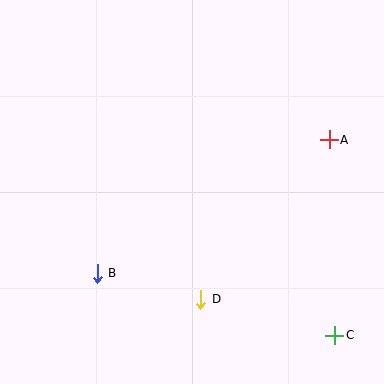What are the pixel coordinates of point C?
Point C is at (335, 335).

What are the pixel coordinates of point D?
Point D is at (201, 299).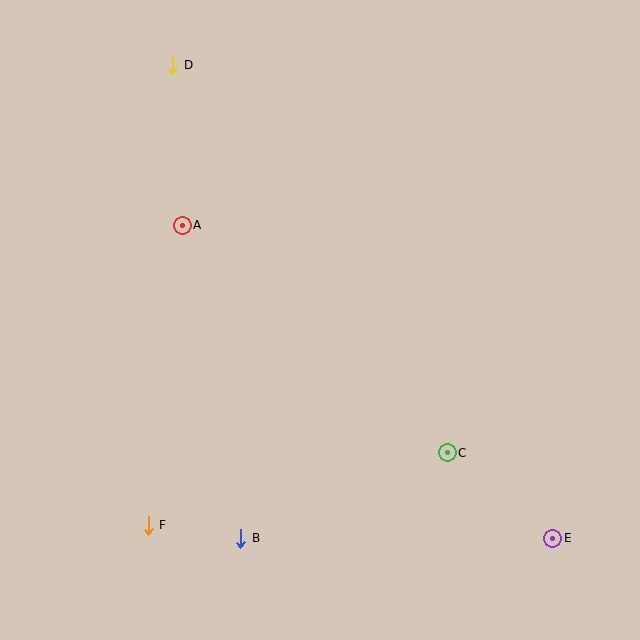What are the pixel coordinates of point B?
Point B is at (241, 538).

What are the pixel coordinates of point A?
Point A is at (182, 225).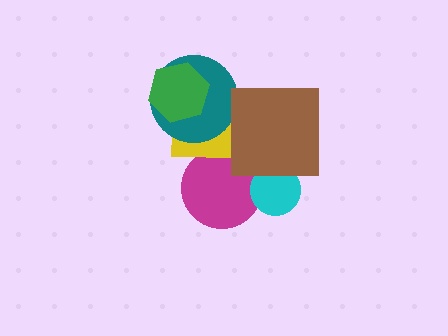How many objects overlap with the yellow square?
5 objects overlap with the yellow square.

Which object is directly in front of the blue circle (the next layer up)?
The magenta circle is directly in front of the blue circle.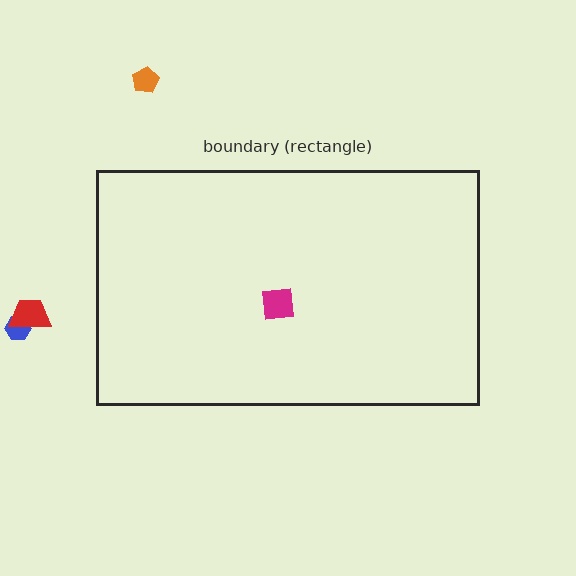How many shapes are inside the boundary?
1 inside, 3 outside.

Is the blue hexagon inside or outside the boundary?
Outside.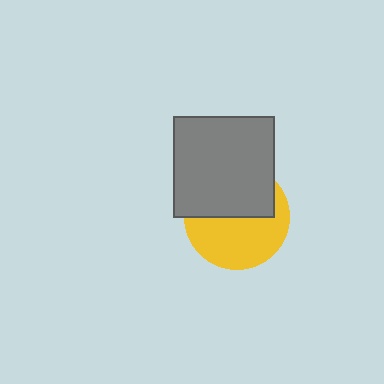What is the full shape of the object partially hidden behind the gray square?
The partially hidden object is a yellow circle.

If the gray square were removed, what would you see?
You would see the complete yellow circle.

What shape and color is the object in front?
The object in front is a gray square.